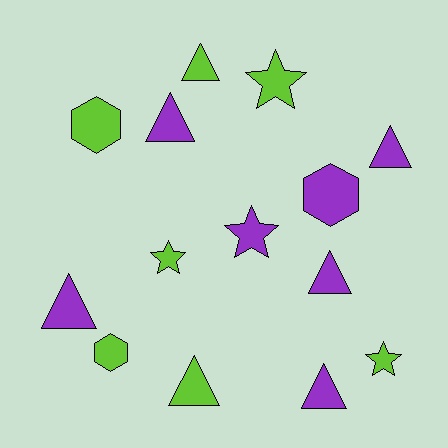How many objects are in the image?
There are 14 objects.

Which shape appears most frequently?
Triangle, with 7 objects.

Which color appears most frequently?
Lime, with 7 objects.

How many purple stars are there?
There is 1 purple star.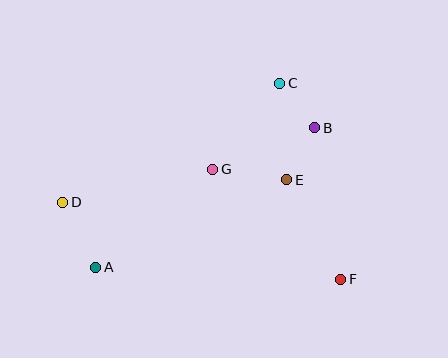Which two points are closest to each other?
Points B and C are closest to each other.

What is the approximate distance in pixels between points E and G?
The distance between E and G is approximately 75 pixels.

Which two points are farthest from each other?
Points D and F are farthest from each other.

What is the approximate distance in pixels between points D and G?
The distance between D and G is approximately 154 pixels.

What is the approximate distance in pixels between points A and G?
The distance between A and G is approximately 153 pixels.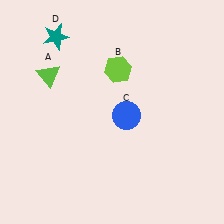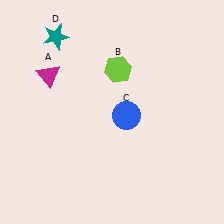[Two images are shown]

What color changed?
The triangle (A) changed from lime in Image 1 to magenta in Image 2.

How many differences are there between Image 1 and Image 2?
There is 1 difference between the two images.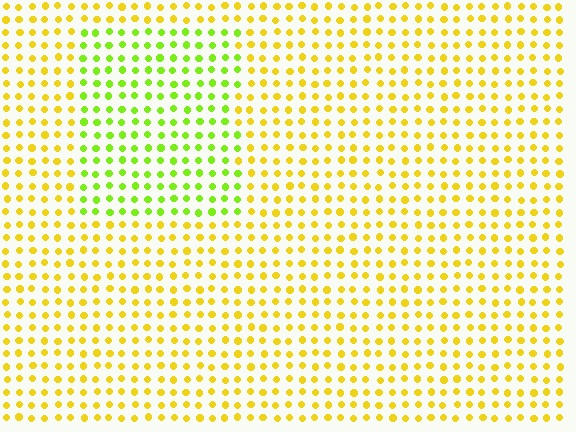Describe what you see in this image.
The image is filled with small yellow elements in a uniform arrangement. A rectangle-shaped region is visible where the elements are tinted to a slightly different hue, forming a subtle color boundary.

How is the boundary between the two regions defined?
The boundary is defined purely by a slight shift in hue (about 40 degrees). Spacing, size, and orientation are identical on both sides.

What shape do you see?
I see a rectangle.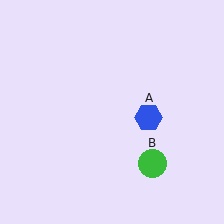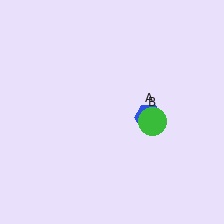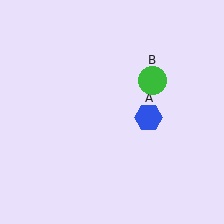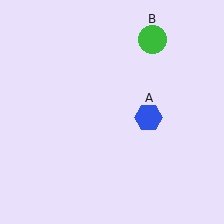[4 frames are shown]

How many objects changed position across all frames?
1 object changed position: green circle (object B).